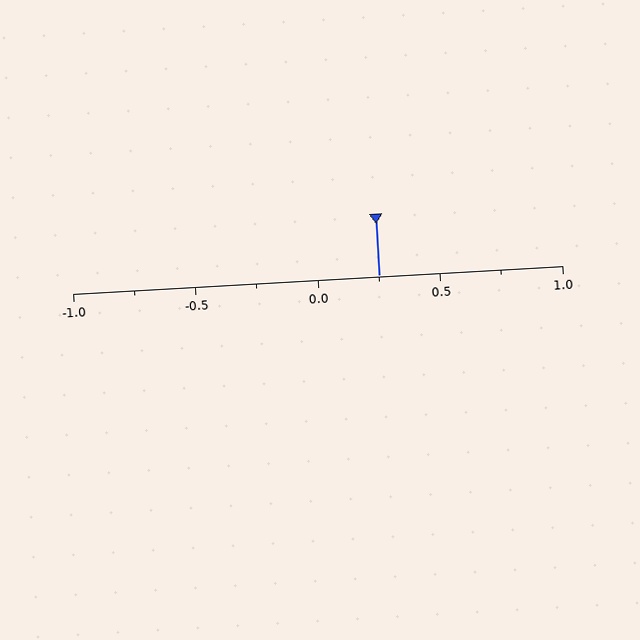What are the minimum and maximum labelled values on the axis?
The axis runs from -1.0 to 1.0.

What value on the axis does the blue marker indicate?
The marker indicates approximately 0.25.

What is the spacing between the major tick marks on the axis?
The major ticks are spaced 0.5 apart.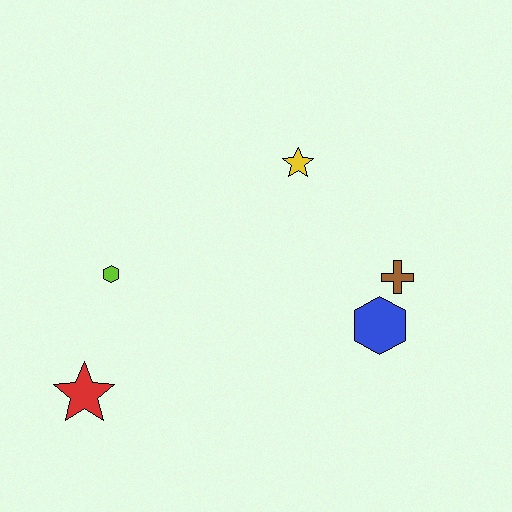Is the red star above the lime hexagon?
No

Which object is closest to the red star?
The lime hexagon is closest to the red star.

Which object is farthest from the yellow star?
The red star is farthest from the yellow star.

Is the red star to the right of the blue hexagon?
No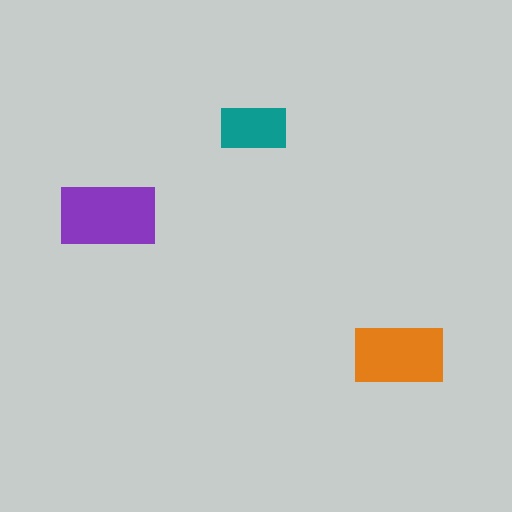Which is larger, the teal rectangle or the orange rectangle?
The orange one.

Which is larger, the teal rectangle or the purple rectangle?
The purple one.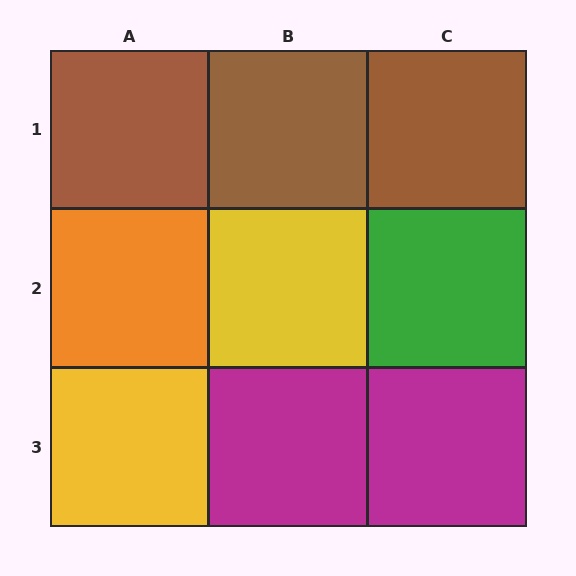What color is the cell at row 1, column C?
Brown.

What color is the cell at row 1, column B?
Brown.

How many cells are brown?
3 cells are brown.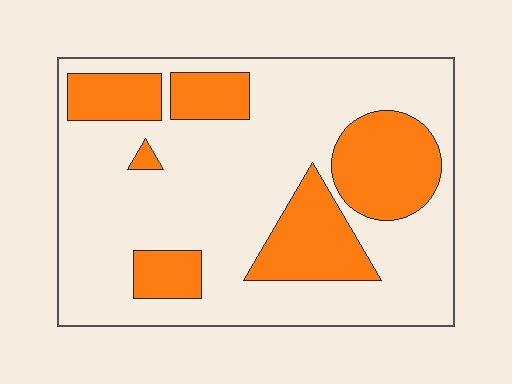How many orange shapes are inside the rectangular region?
6.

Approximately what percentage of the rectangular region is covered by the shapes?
Approximately 30%.